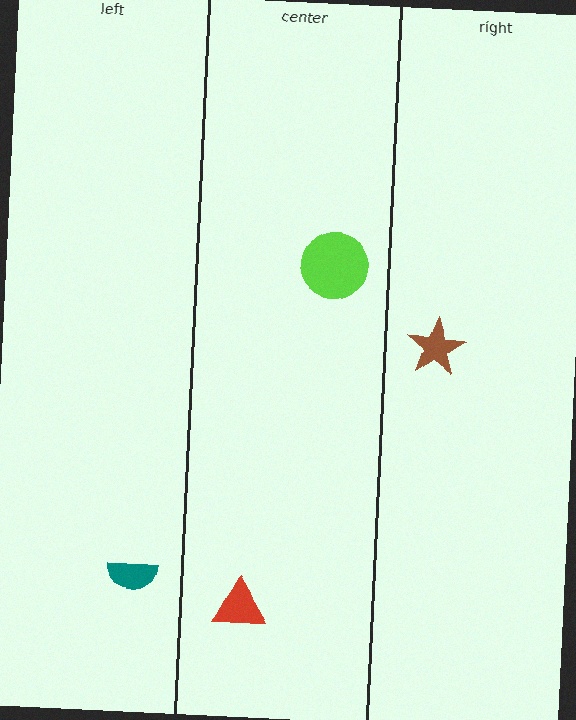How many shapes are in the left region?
1.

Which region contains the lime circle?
The center region.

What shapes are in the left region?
The teal semicircle.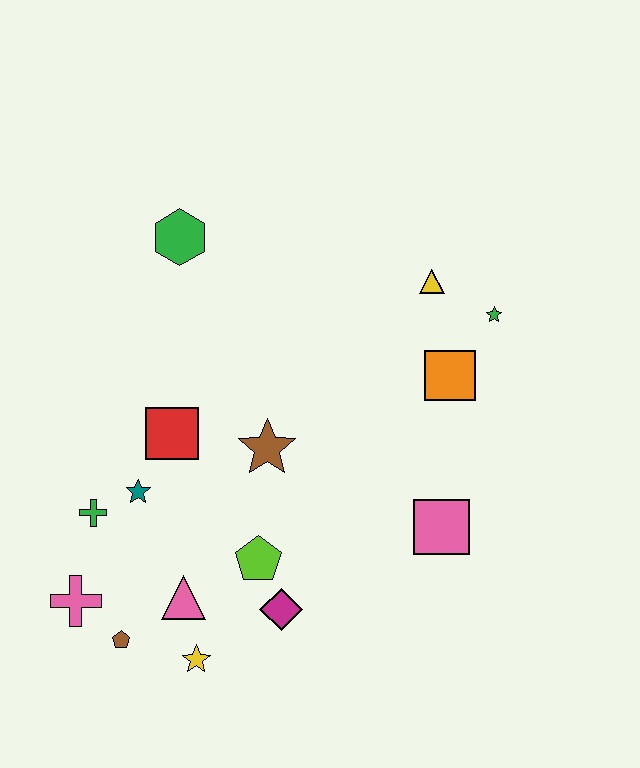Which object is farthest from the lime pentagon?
The green star is farthest from the lime pentagon.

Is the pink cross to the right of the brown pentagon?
No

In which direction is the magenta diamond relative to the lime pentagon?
The magenta diamond is below the lime pentagon.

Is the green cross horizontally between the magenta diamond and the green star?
No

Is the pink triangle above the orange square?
No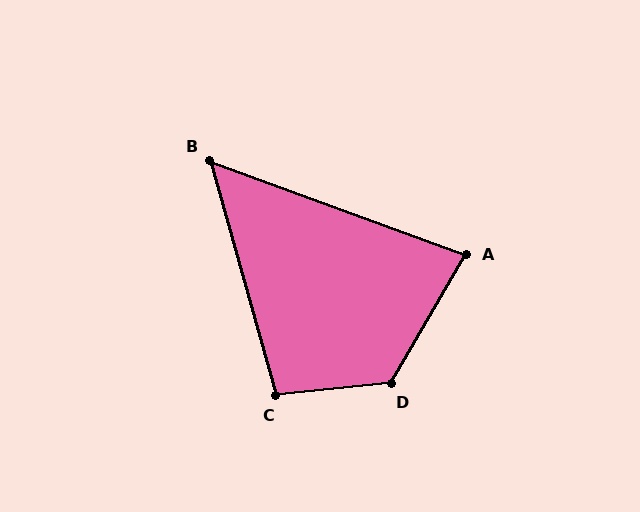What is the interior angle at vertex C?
Approximately 100 degrees (obtuse).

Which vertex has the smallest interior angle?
B, at approximately 54 degrees.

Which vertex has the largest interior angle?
D, at approximately 126 degrees.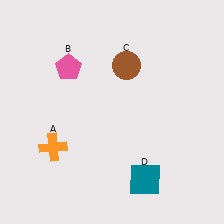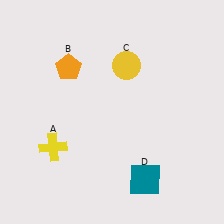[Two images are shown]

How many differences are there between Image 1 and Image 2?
There are 3 differences between the two images.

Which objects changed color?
A changed from orange to yellow. B changed from pink to orange. C changed from brown to yellow.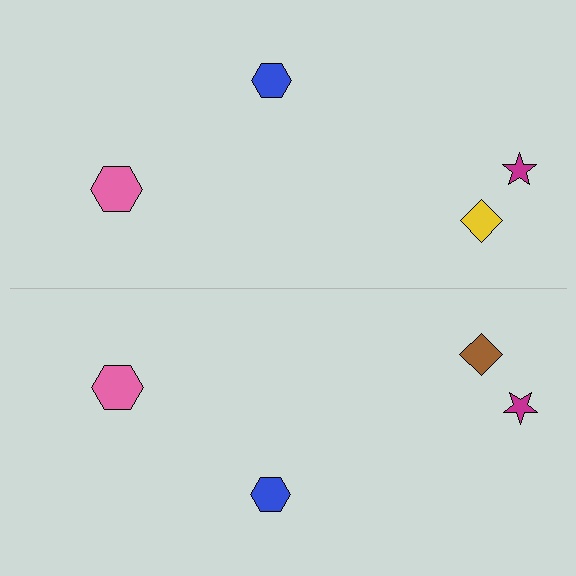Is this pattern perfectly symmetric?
No, the pattern is not perfectly symmetric. The brown diamond on the bottom side breaks the symmetry — its mirror counterpart is yellow.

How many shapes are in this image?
There are 8 shapes in this image.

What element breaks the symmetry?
The brown diamond on the bottom side breaks the symmetry — its mirror counterpart is yellow.